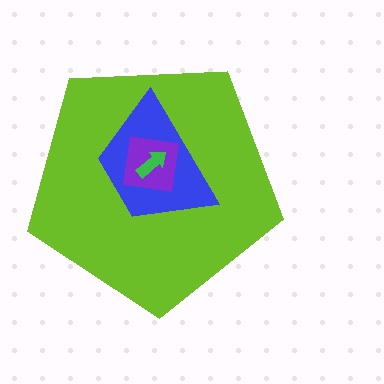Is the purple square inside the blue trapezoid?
Yes.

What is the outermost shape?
The lime pentagon.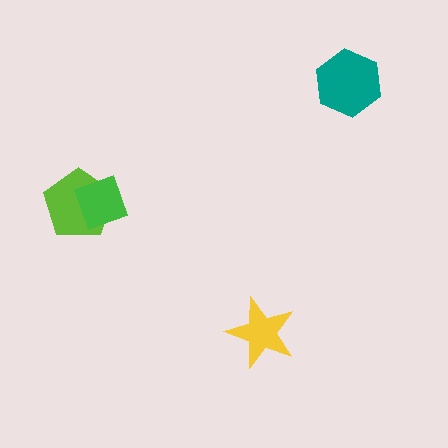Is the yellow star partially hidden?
No, no other shape covers it.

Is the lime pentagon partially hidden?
Yes, it is partially covered by another shape.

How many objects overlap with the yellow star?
0 objects overlap with the yellow star.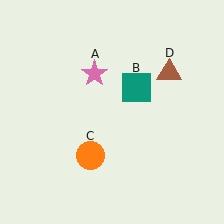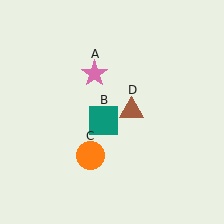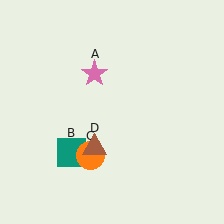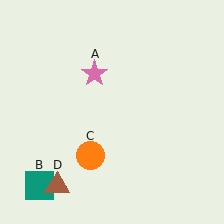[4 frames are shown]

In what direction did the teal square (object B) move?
The teal square (object B) moved down and to the left.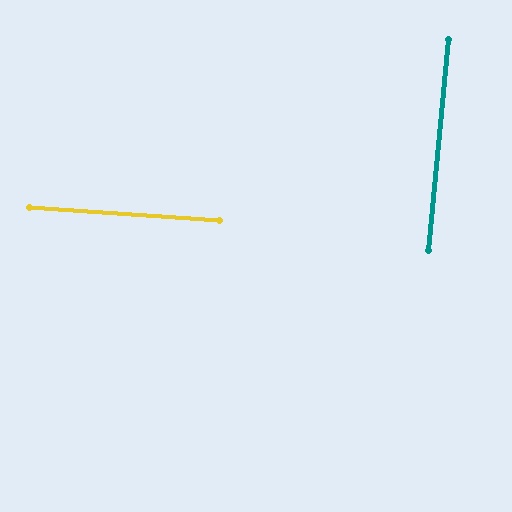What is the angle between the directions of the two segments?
Approximately 88 degrees.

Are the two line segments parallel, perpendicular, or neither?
Perpendicular — they meet at approximately 88°.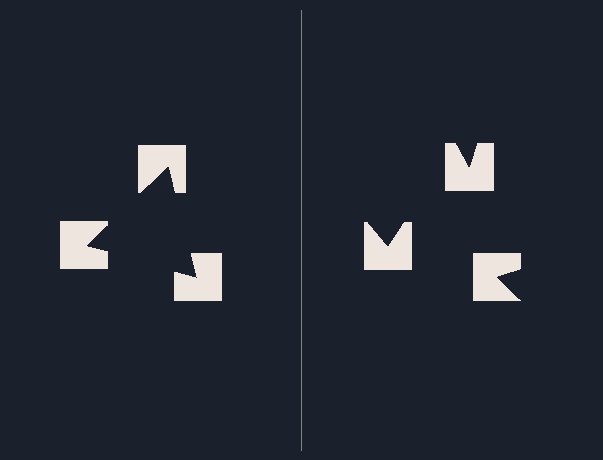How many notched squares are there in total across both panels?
6 — 3 on each side.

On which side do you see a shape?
An illusory triangle appears on the left side. On the right side the wedge cuts are rotated, so no coherent shape forms.